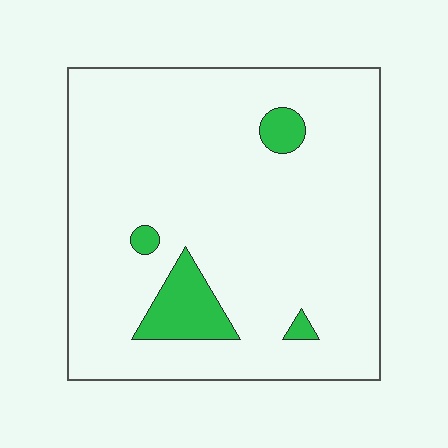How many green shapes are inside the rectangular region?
4.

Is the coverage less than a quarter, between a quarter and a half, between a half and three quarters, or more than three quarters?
Less than a quarter.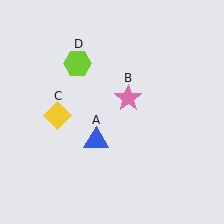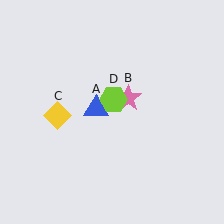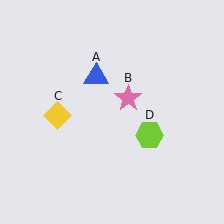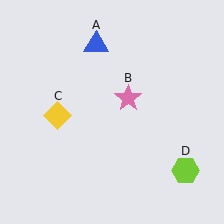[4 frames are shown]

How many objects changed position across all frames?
2 objects changed position: blue triangle (object A), lime hexagon (object D).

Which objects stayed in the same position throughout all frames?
Pink star (object B) and yellow diamond (object C) remained stationary.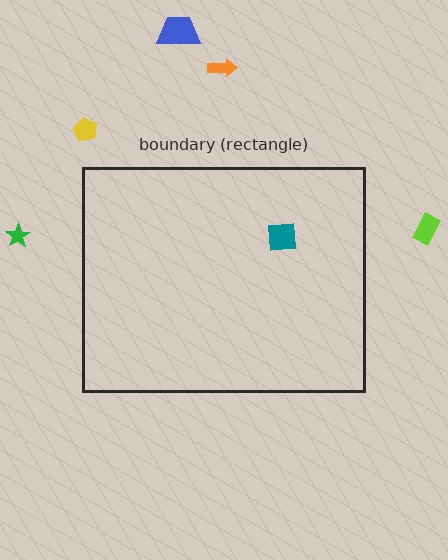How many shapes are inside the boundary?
1 inside, 5 outside.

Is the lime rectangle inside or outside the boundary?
Outside.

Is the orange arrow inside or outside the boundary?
Outside.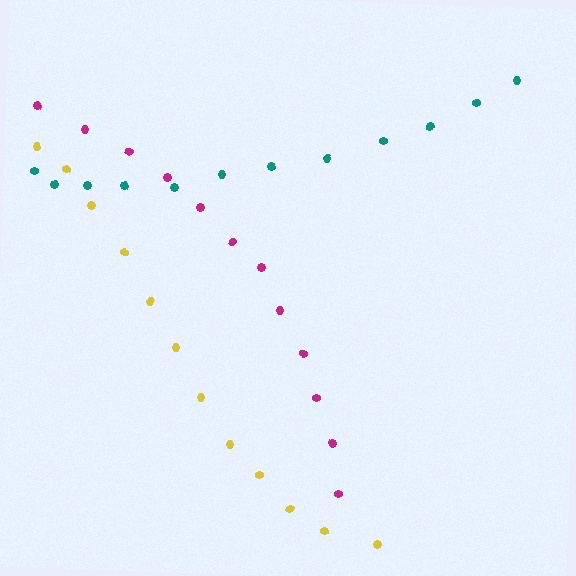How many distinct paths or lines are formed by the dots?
There are 3 distinct paths.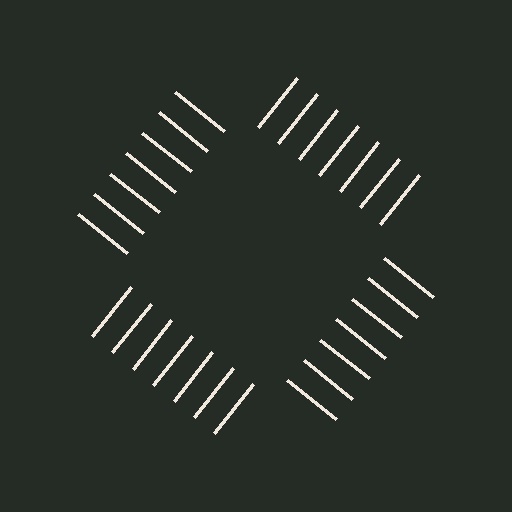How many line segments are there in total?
28 — 7 along each of the 4 edges.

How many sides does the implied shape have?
4 sides — the line-ends trace a square.